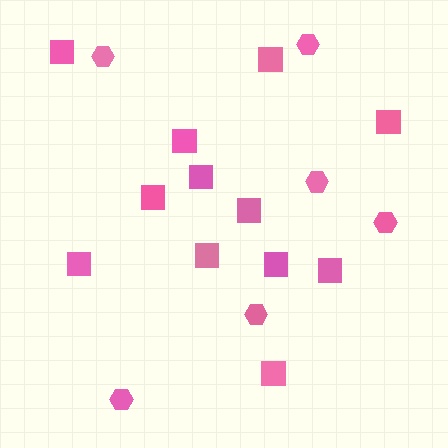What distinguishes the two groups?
There are 2 groups: one group of squares (12) and one group of hexagons (6).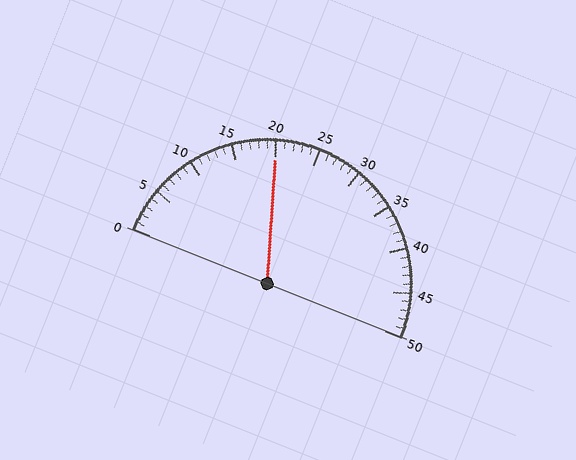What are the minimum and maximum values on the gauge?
The gauge ranges from 0 to 50.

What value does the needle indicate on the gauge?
The needle indicates approximately 20.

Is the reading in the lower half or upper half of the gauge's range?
The reading is in the lower half of the range (0 to 50).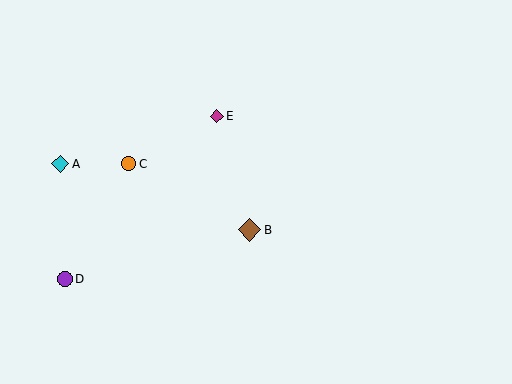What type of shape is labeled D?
Shape D is a purple circle.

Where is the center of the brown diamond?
The center of the brown diamond is at (250, 230).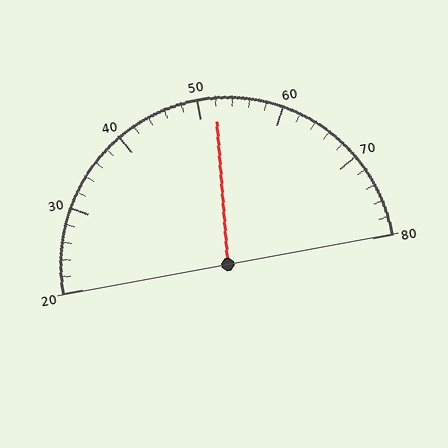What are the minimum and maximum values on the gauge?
The gauge ranges from 20 to 80.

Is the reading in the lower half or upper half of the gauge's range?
The reading is in the upper half of the range (20 to 80).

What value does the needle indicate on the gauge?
The needle indicates approximately 52.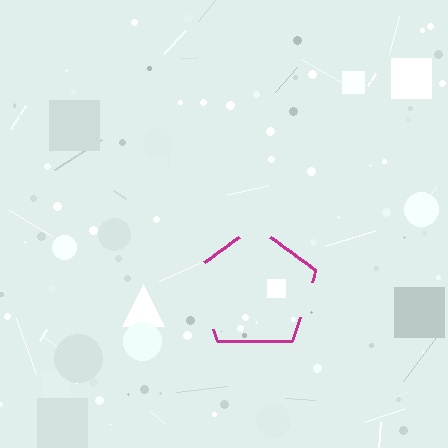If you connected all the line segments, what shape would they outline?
They would outline a pentagon.